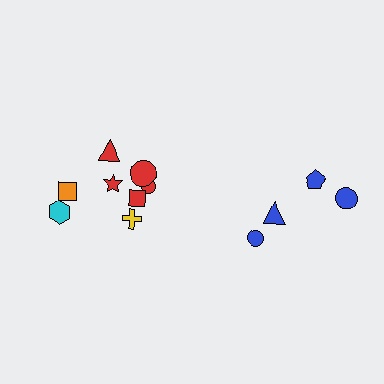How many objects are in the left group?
There are 8 objects.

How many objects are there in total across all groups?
There are 12 objects.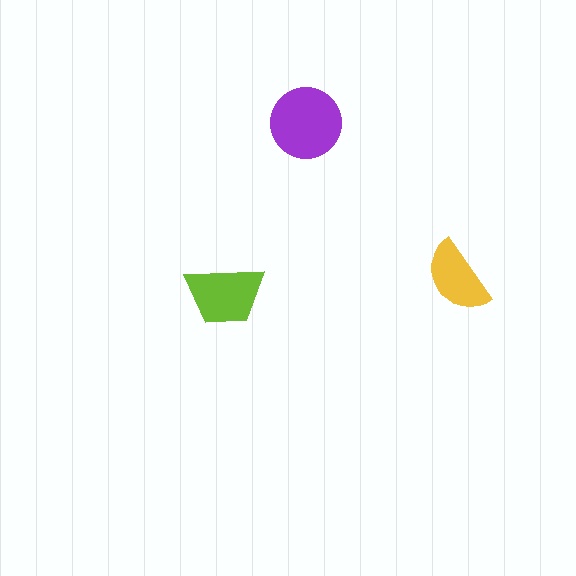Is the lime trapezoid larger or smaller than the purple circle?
Smaller.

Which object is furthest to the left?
The lime trapezoid is leftmost.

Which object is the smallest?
The yellow semicircle.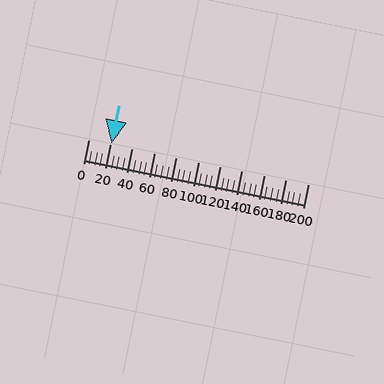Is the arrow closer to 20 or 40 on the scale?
The arrow is closer to 20.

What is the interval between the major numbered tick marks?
The major tick marks are spaced 20 units apart.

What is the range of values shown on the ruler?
The ruler shows values from 0 to 200.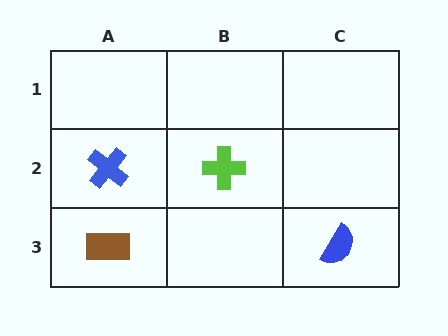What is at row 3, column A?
A brown rectangle.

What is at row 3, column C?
A blue semicircle.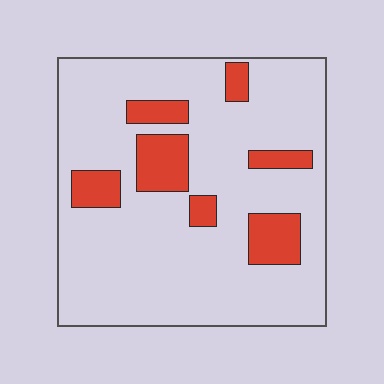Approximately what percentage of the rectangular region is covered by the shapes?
Approximately 15%.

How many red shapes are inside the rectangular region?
7.